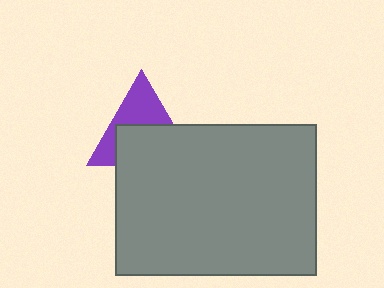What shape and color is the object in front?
The object in front is a gray rectangle.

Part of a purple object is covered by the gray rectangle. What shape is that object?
It is a triangle.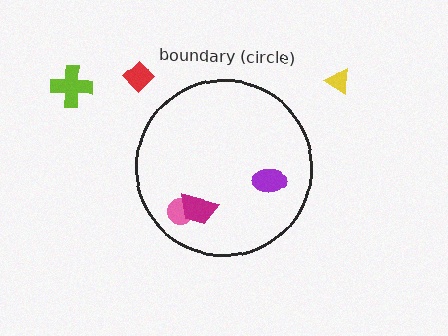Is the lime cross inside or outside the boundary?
Outside.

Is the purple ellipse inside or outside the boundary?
Inside.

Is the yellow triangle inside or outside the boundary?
Outside.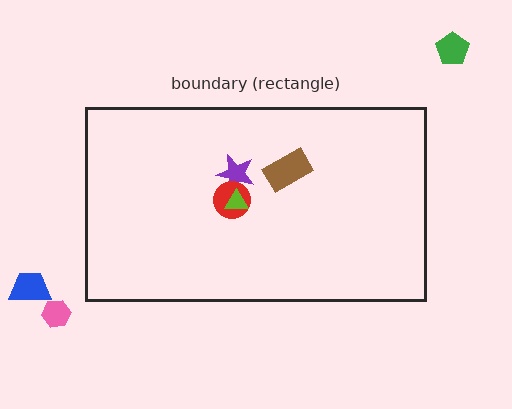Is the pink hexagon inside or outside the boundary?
Outside.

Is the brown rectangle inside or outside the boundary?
Inside.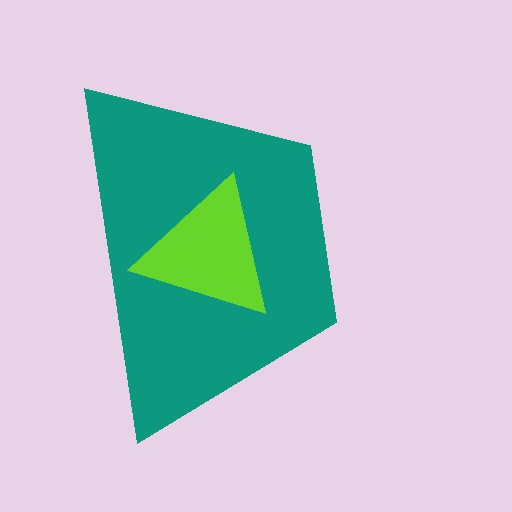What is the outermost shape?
The teal trapezoid.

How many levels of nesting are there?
2.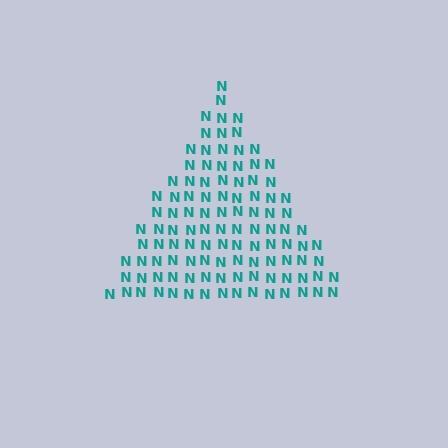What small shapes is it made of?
It is made of small letter N's.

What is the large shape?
The large shape is a triangle.